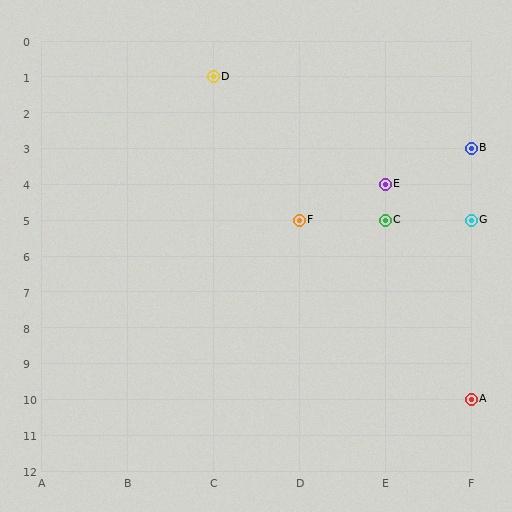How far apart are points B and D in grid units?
Points B and D are 3 columns and 2 rows apart (about 3.6 grid units diagonally).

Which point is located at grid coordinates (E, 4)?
Point E is at (E, 4).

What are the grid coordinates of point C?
Point C is at grid coordinates (E, 5).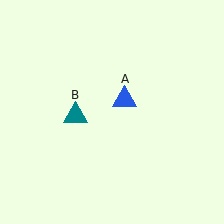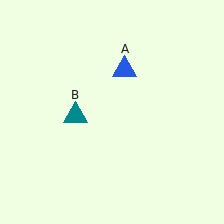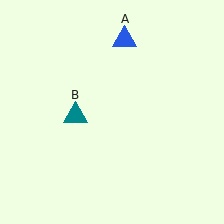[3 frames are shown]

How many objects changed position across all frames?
1 object changed position: blue triangle (object A).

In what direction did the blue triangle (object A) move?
The blue triangle (object A) moved up.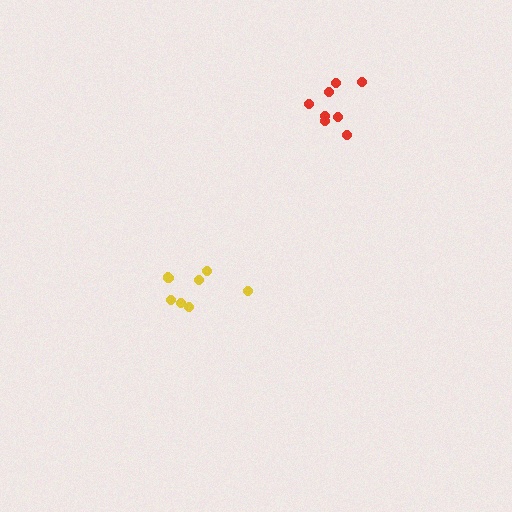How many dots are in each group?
Group 1: 9 dots, Group 2: 8 dots (17 total).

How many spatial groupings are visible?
There are 2 spatial groupings.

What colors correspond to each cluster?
The clusters are colored: yellow, red.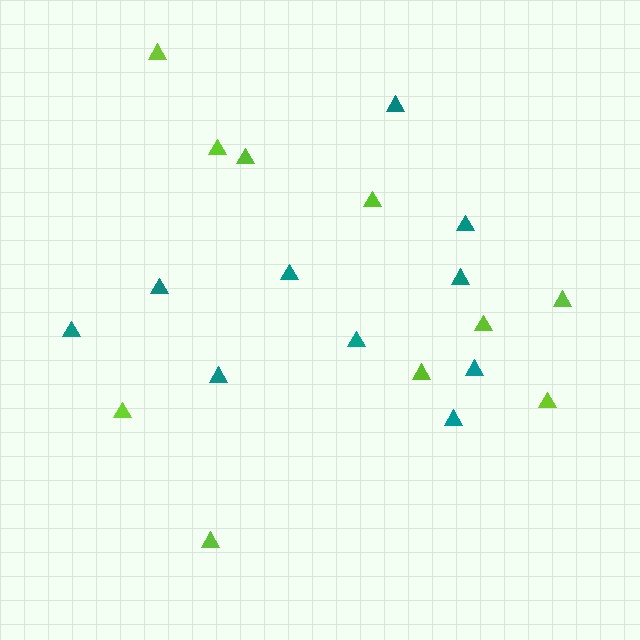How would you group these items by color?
There are 2 groups: one group of lime triangles (10) and one group of teal triangles (10).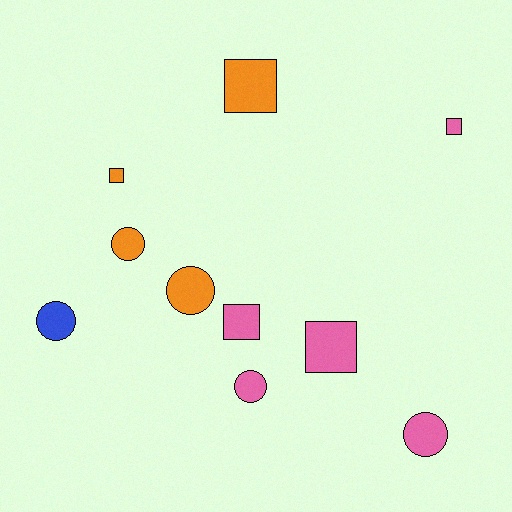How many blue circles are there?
There is 1 blue circle.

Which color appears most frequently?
Pink, with 5 objects.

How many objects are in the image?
There are 10 objects.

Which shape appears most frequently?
Circle, with 5 objects.